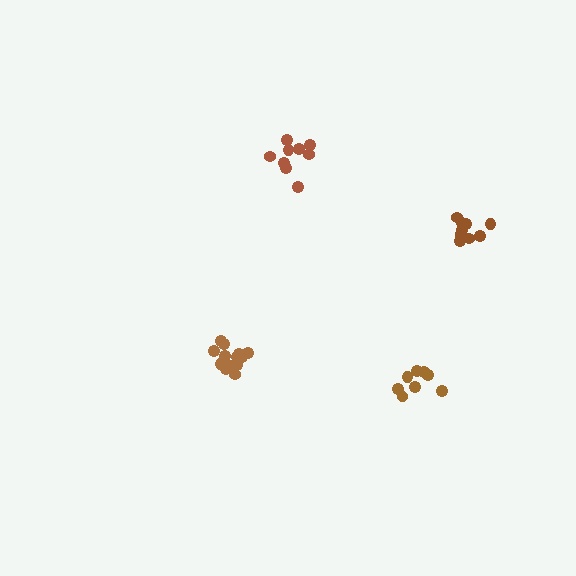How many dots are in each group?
Group 1: 8 dots, Group 2: 9 dots, Group 3: 14 dots, Group 4: 10 dots (41 total).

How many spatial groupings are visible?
There are 4 spatial groupings.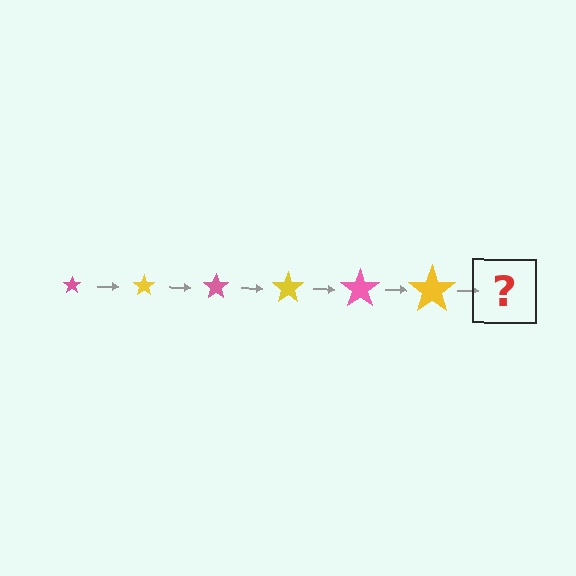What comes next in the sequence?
The next element should be a pink star, larger than the previous one.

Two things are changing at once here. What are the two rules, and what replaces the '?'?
The two rules are that the star grows larger each step and the color cycles through pink and yellow. The '?' should be a pink star, larger than the previous one.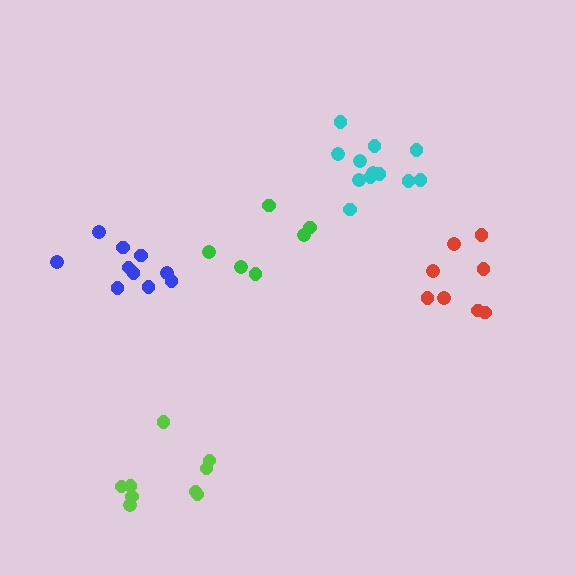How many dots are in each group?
Group 1: 6 dots, Group 2: 10 dots, Group 3: 12 dots, Group 4: 8 dots, Group 5: 9 dots (45 total).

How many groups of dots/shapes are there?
There are 5 groups.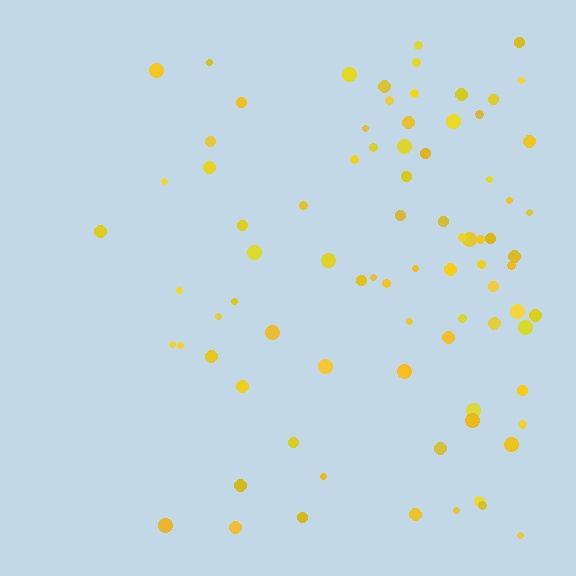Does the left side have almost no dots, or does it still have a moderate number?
Still a moderate number, just noticeably fewer than the right.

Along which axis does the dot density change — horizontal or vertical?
Horizontal.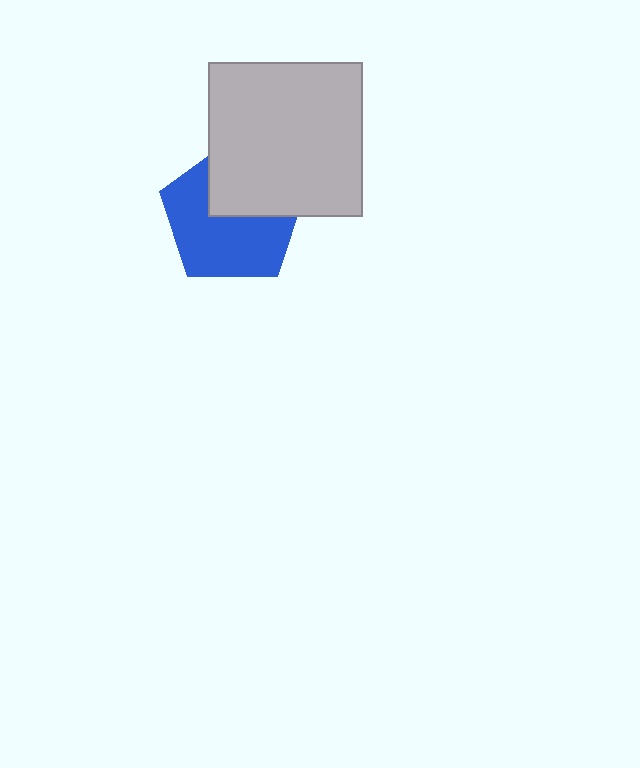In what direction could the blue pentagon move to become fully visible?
The blue pentagon could move down. That would shift it out from behind the light gray square entirely.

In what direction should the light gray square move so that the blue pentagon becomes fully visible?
The light gray square should move up. That is the shortest direction to clear the overlap and leave the blue pentagon fully visible.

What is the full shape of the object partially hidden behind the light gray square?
The partially hidden object is a blue pentagon.